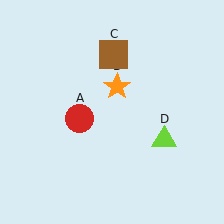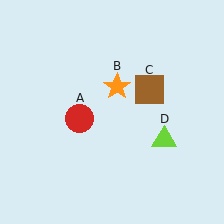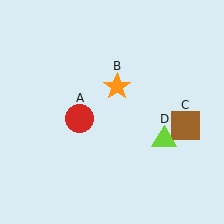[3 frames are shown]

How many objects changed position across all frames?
1 object changed position: brown square (object C).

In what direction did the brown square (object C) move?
The brown square (object C) moved down and to the right.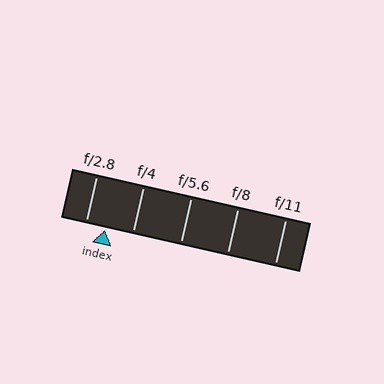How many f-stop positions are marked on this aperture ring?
There are 5 f-stop positions marked.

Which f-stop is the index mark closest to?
The index mark is closest to f/2.8.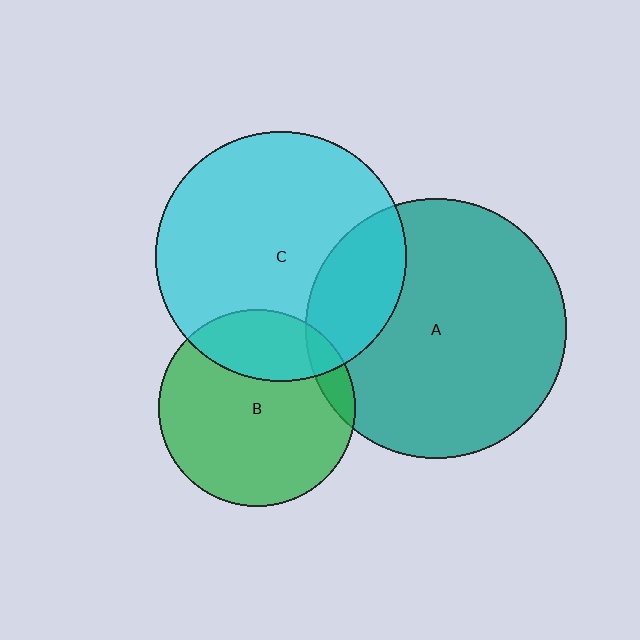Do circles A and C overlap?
Yes.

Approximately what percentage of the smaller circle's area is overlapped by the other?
Approximately 25%.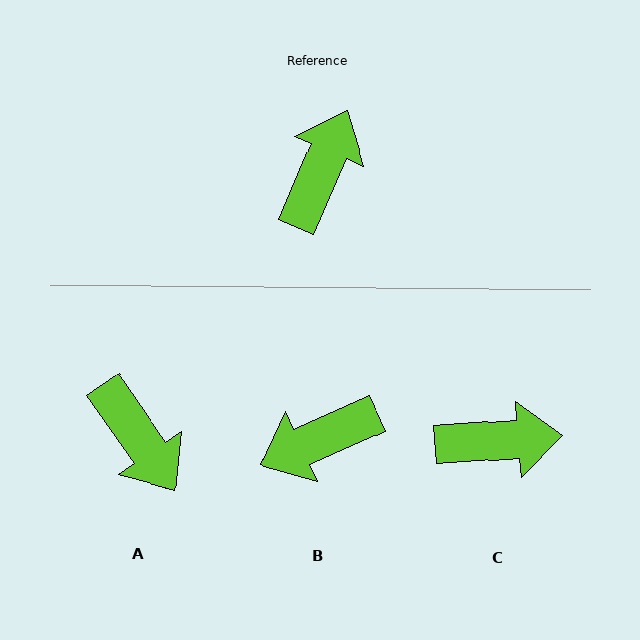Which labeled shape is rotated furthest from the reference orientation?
B, about 137 degrees away.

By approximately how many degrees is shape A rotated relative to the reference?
Approximately 122 degrees clockwise.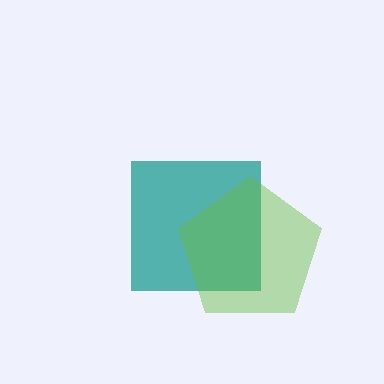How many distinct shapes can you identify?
There are 2 distinct shapes: a teal square, a lime pentagon.